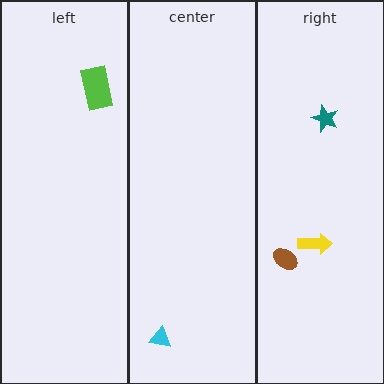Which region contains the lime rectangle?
The left region.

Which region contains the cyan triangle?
The center region.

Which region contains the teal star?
The right region.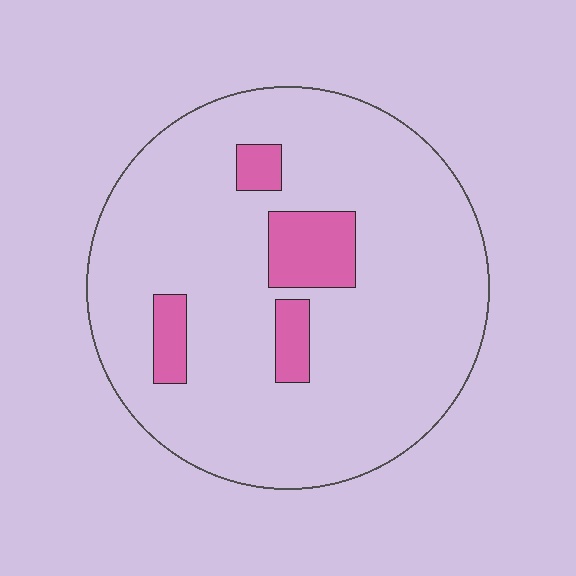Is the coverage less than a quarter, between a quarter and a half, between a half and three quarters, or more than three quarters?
Less than a quarter.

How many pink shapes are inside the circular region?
4.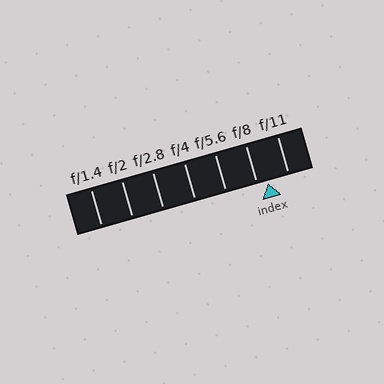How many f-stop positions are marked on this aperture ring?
There are 7 f-stop positions marked.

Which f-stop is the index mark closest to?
The index mark is closest to f/8.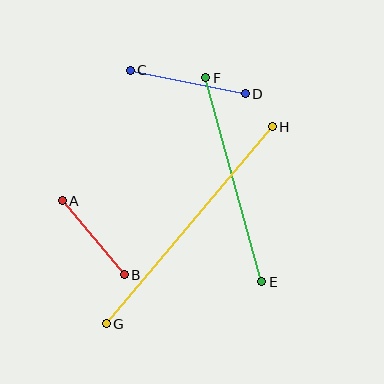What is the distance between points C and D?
The distance is approximately 117 pixels.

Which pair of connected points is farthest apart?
Points G and H are farthest apart.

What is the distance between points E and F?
The distance is approximately 211 pixels.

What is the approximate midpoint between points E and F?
The midpoint is at approximately (234, 180) pixels.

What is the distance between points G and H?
The distance is approximately 258 pixels.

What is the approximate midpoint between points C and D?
The midpoint is at approximately (188, 82) pixels.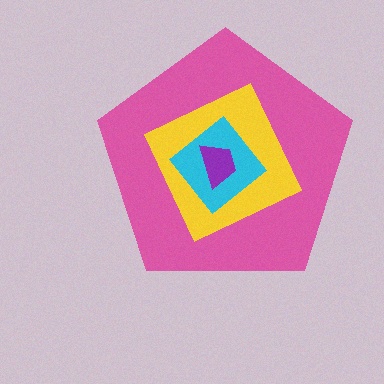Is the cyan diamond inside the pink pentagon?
Yes.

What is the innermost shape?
The purple trapezoid.